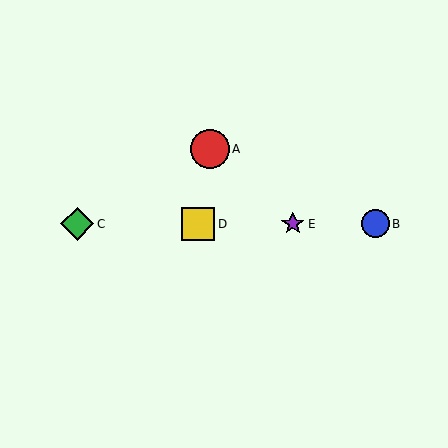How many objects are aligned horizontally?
4 objects (B, C, D, E) are aligned horizontally.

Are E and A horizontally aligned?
No, E is at y≈224 and A is at y≈149.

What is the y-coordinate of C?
Object C is at y≈224.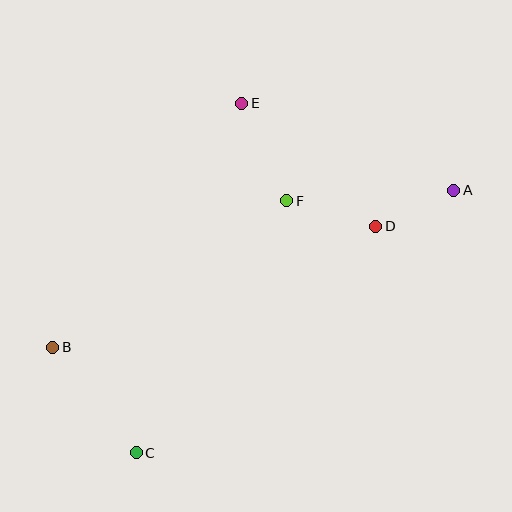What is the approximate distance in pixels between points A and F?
The distance between A and F is approximately 167 pixels.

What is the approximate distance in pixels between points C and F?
The distance between C and F is approximately 294 pixels.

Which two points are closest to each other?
Points A and D are closest to each other.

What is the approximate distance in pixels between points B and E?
The distance between B and E is approximately 309 pixels.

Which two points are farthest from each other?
Points A and B are farthest from each other.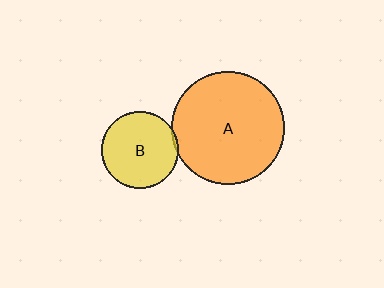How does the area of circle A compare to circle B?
Approximately 2.2 times.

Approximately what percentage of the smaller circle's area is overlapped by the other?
Approximately 5%.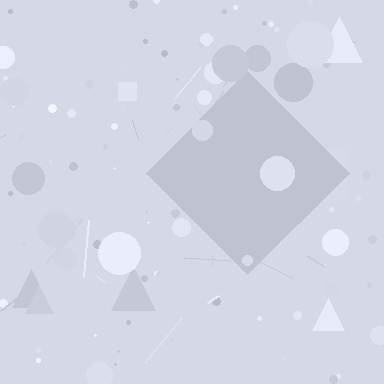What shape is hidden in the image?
A diamond is hidden in the image.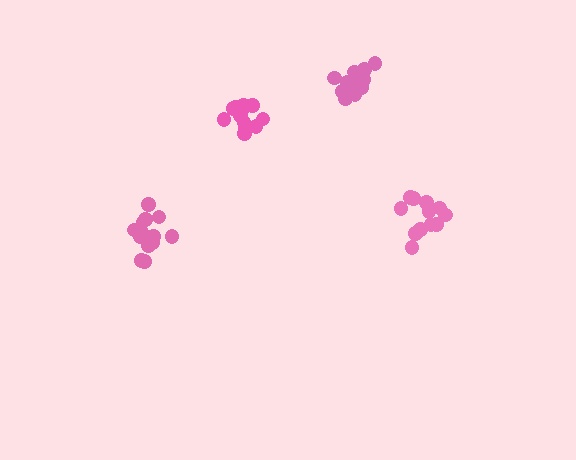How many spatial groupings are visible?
There are 4 spatial groupings.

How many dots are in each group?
Group 1: 13 dots, Group 2: 12 dots, Group 3: 12 dots, Group 4: 13 dots (50 total).